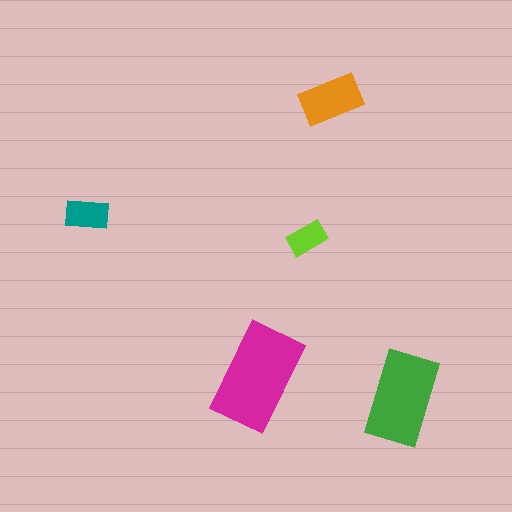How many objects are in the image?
There are 5 objects in the image.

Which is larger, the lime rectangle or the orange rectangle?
The orange one.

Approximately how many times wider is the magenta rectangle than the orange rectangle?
About 1.5 times wider.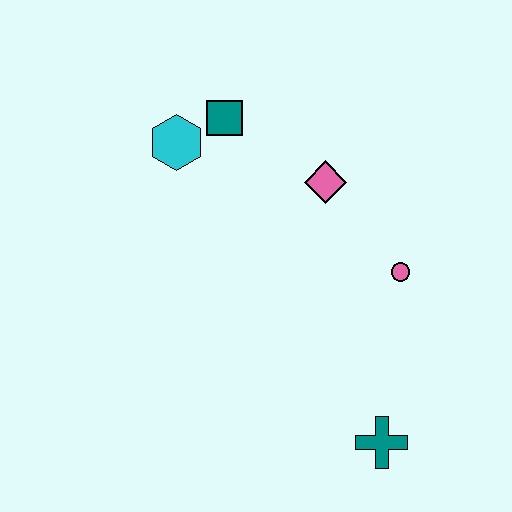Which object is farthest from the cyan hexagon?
The teal cross is farthest from the cyan hexagon.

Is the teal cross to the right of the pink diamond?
Yes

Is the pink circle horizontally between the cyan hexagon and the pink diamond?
No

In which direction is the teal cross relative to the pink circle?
The teal cross is below the pink circle.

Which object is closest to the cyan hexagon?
The teal square is closest to the cyan hexagon.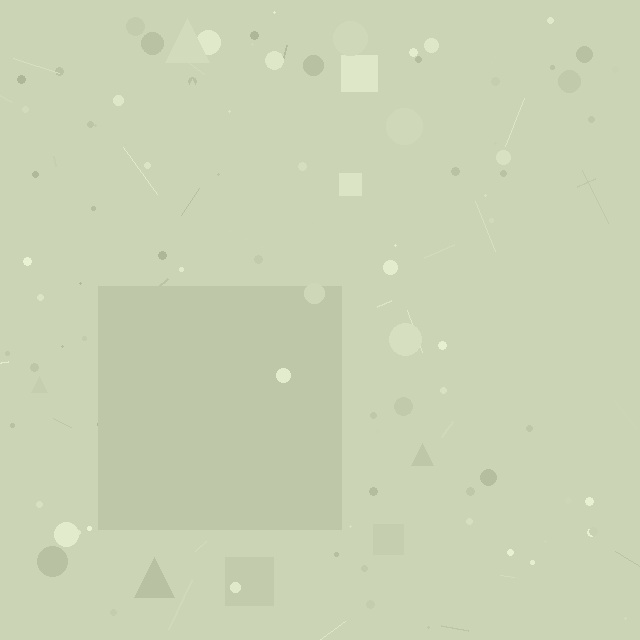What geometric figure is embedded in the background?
A square is embedded in the background.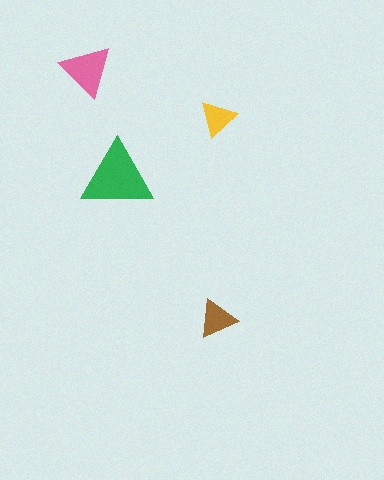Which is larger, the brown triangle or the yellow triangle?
The brown one.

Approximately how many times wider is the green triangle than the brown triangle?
About 2 times wider.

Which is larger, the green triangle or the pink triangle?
The green one.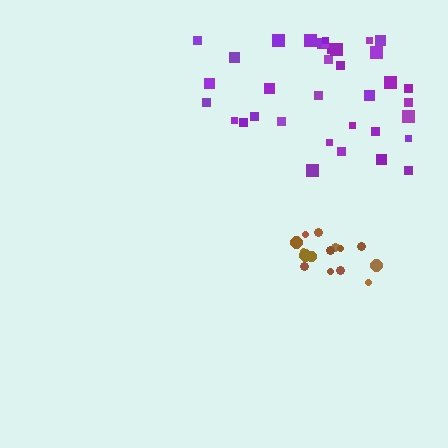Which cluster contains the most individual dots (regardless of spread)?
Purple (35).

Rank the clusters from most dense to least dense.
brown, purple.